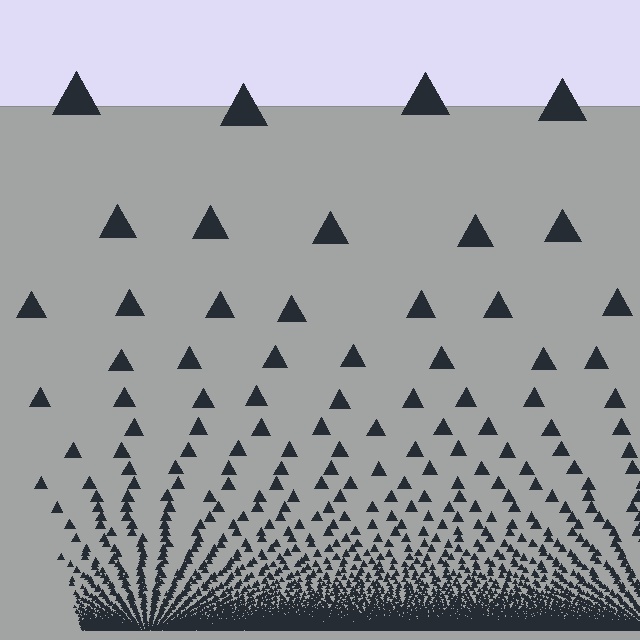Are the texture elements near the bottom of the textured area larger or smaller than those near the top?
Smaller. The gradient is inverted — elements near the bottom are smaller and denser.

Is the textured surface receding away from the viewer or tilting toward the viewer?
The surface appears to tilt toward the viewer. Texture elements get larger and sparser toward the top.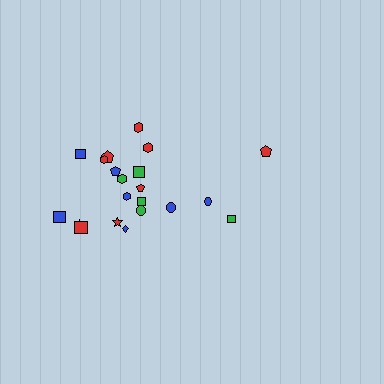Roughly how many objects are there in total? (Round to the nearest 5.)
Roughly 20 objects in total.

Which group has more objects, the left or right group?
The left group.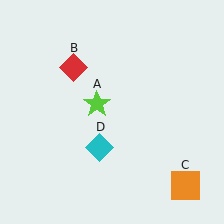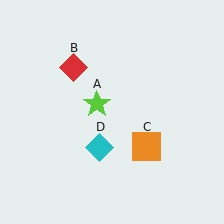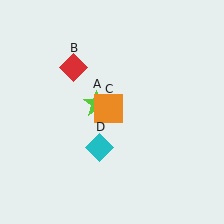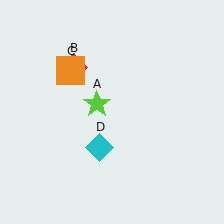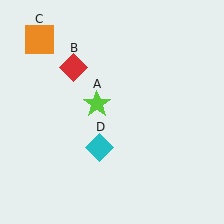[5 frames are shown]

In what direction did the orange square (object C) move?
The orange square (object C) moved up and to the left.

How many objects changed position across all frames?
1 object changed position: orange square (object C).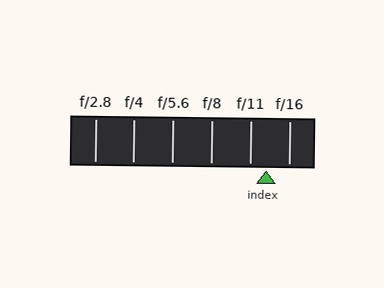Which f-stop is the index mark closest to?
The index mark is closest to f/11.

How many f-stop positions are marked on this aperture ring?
There are 6 f-stop positions marked.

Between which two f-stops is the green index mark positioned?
The index mark is between f/11 and f/16.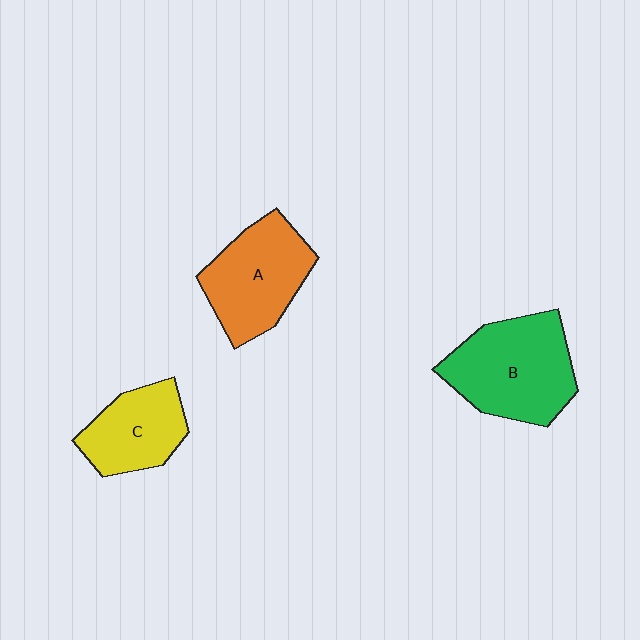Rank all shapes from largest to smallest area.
From largest to smallest: B (green), A (orange), C (yellow).